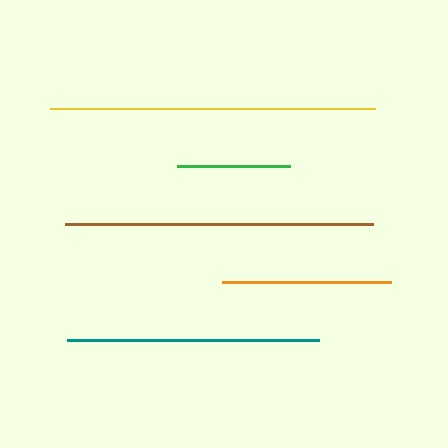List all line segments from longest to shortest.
From longest to shortest: yellow, brown, teal, orange, green.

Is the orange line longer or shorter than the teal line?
The teal line is longer than the orange line.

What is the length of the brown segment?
The brown segment is approximately 308 pixels long.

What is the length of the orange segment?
The orange segment is approximately 169 pixels long.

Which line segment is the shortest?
The green line is the shortest at approximately 112 pixels.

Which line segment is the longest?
The yellow line is the longest at approximately 326 pixels.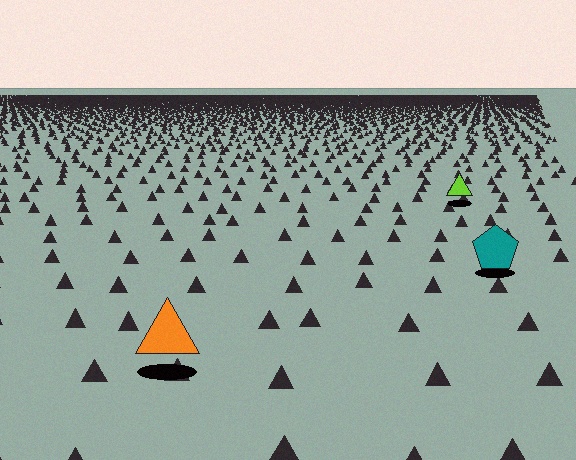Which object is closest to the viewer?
The orange triangle is closest. The texture marks near it are larger and more spread out.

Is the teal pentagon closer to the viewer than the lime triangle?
Yes. The teal pentagon is closer — you can tell from the texture gradient: the ground texture is coarser near it.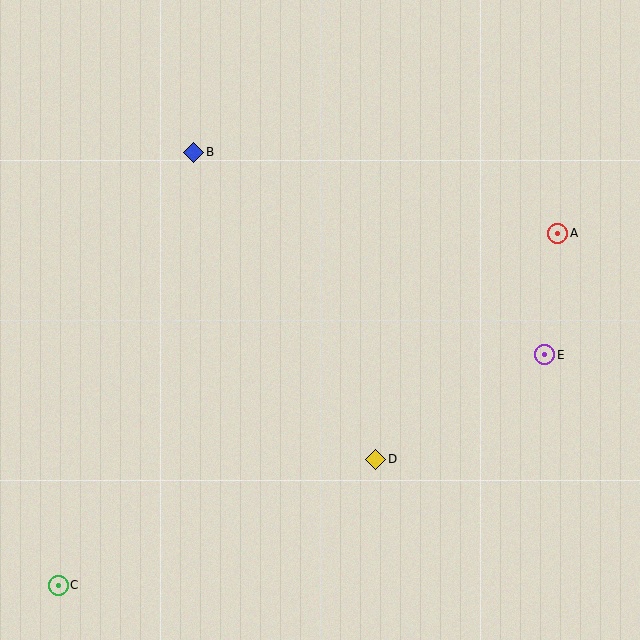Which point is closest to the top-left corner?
Point B is closest to the top-left corner.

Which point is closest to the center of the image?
Point D at (376, 459) is closest to the center.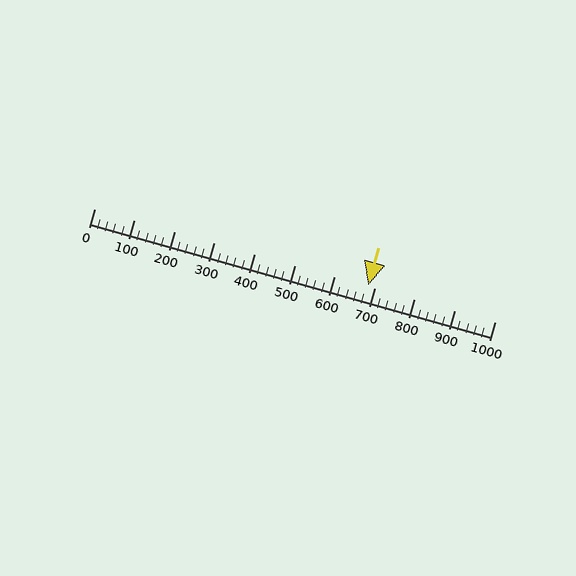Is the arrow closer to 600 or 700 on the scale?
The arrow is closer to 700.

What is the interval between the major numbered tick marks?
The major tick marks are spaced 100 units apart.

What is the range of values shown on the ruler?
The ruler shows values from 0 to 1000.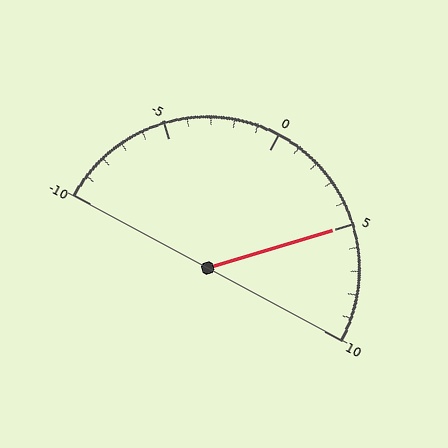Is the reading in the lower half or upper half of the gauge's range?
The reading is in the upper half of the range (-10 to 10).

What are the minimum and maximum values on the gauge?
The gauge ranges from -10 to 10.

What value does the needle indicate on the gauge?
The needle indicates approximately 5.